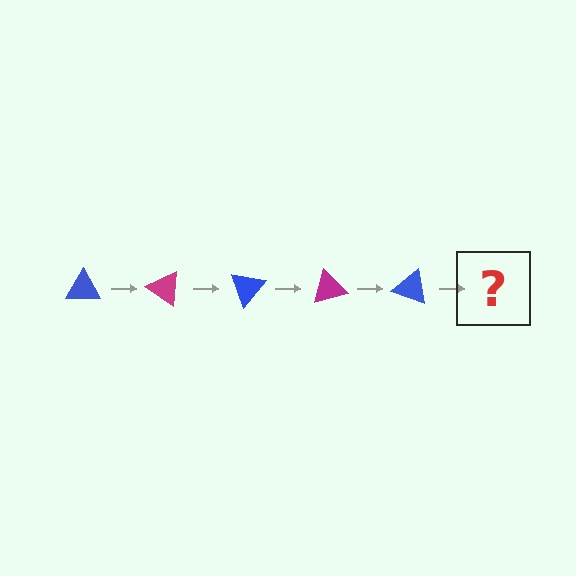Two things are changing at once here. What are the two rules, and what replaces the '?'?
The two rules are that it rotates 35 degrees each step and the color cycles through blue and magenta. The '?' should be a magenta triangle, rotated 175 degrees from the start.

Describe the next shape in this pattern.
It should be a magenta triangle, rotated 175 degrees from the start.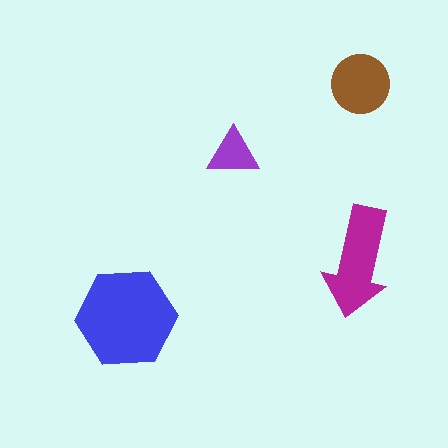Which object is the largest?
The blue hexagon.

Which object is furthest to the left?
The blue hexagon is leftmost.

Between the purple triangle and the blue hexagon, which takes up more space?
The blue hexagon.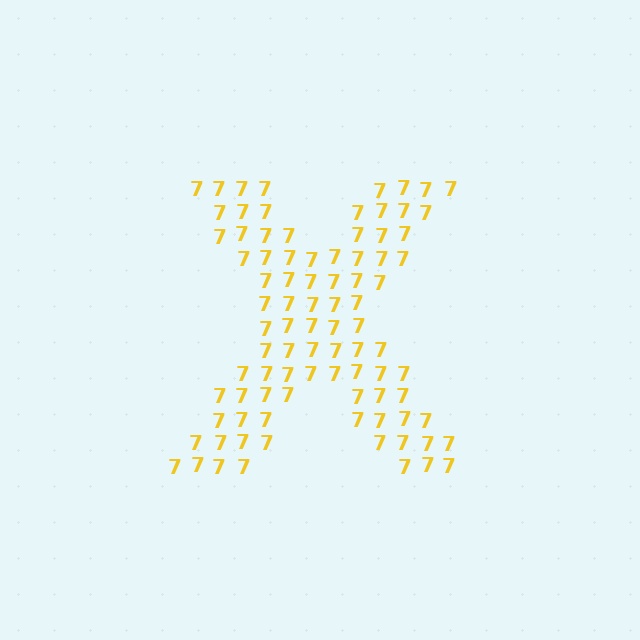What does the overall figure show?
The overall figure shows the letter X.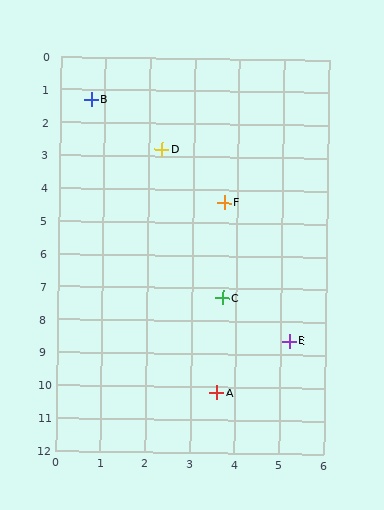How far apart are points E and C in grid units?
Points E and C are about 2.0 grid units apart.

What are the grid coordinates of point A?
Point A is at approximately (3.6, 10.2).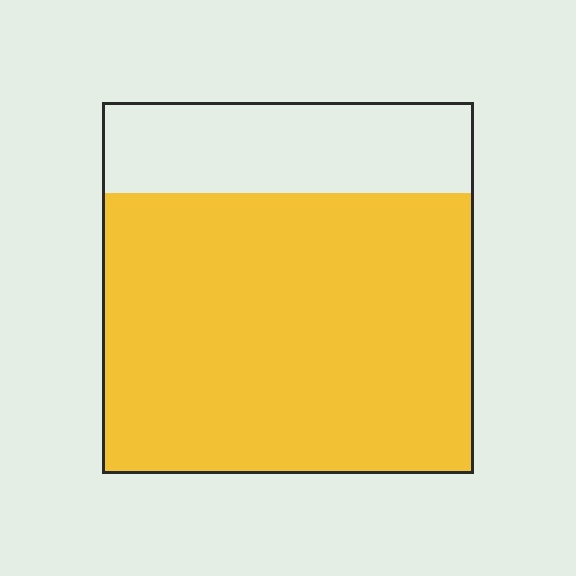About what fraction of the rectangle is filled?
About three quarters (3/4).